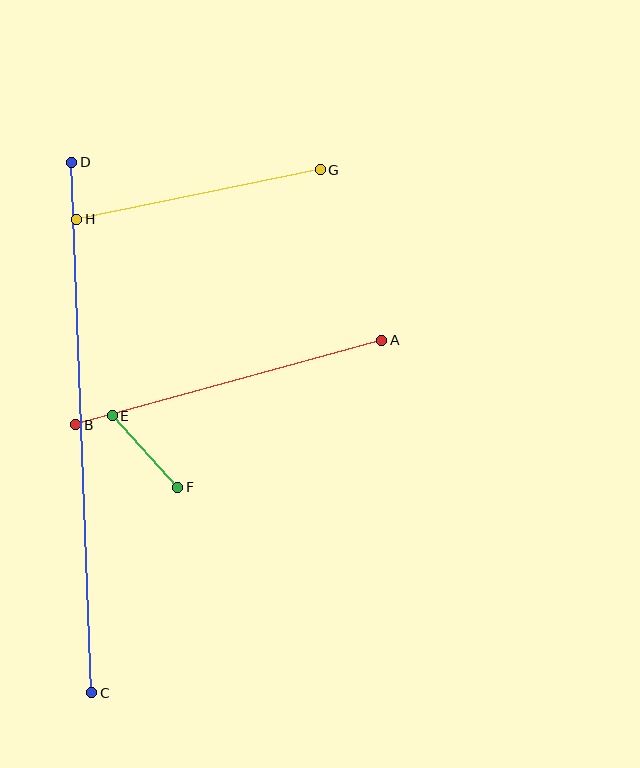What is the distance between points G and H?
The distance is approximately 249 pixels.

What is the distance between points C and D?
The distance is approximately 531 pixels.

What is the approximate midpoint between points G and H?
The midpoint is at approximately (199, 195) pixels.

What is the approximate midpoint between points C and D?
The midpoint is at approximately (82, 428) pixels.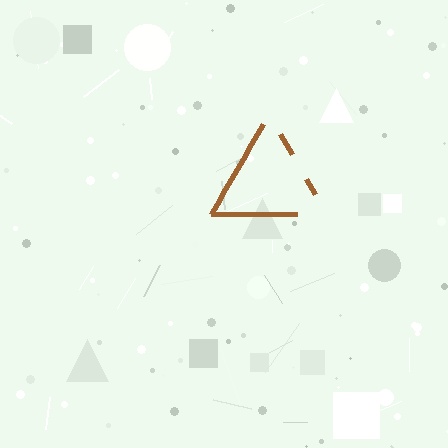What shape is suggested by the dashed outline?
The dashed outline suggests a triangle.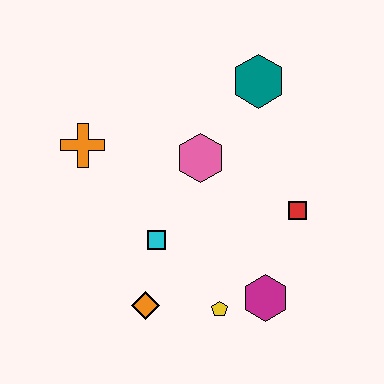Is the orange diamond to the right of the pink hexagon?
No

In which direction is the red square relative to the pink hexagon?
The red square is to the right of the pink hexagon.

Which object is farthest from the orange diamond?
The teal hexagon is farthest from the orange diamond.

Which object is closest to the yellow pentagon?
The magenta hexagon is closest to the yellow pentagon.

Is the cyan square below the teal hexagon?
Yes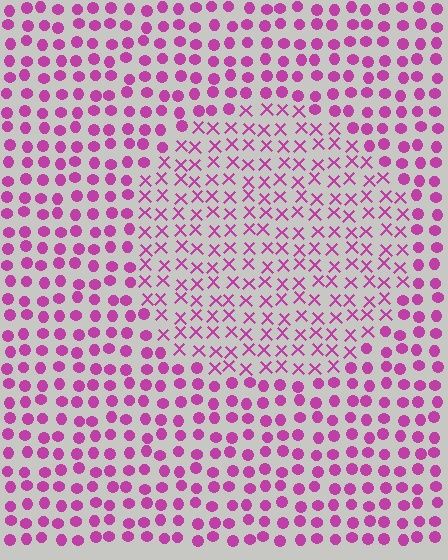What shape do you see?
I see a circle.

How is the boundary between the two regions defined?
The boundary is defined by a change in element shape: X marks inside vs. circles outside. All elements share the same color and spacing.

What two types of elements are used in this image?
The image uses X marks inside the circle region and circles outside it.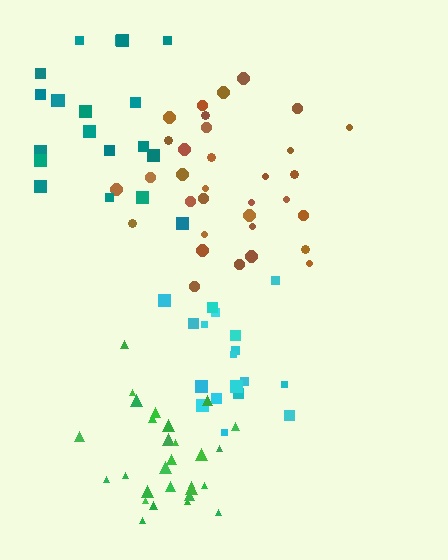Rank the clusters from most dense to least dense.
green, cyan, brown, teal.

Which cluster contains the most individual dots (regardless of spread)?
Brown (33).